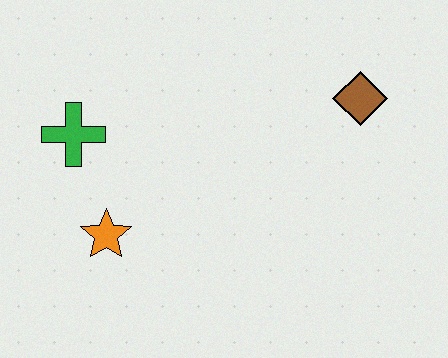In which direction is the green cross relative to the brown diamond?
The green cross is to the left of the brown diamond.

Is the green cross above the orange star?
Yes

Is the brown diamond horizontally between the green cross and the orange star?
No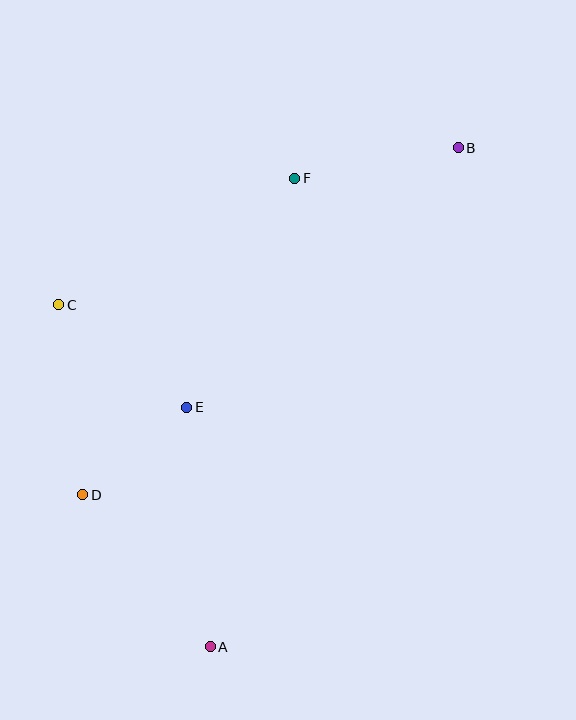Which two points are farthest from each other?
Points A and B are farthest from each other.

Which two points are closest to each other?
Points D and E are closest to each other.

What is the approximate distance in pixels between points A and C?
The distance between A and C is approximately 374 pixels.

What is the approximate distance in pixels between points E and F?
The distance between E and F is approximately 254 pixels.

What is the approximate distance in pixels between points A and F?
The distance between A and F is approximately 476 pixels.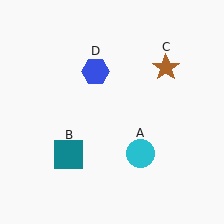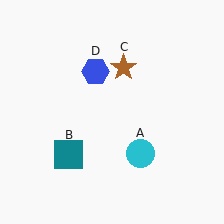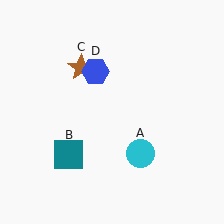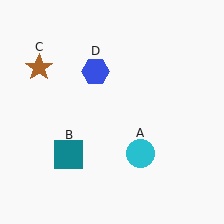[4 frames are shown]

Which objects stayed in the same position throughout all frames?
Cyan circle (object A) and teal square (object B) and blue hexagon (object D) remained stationary.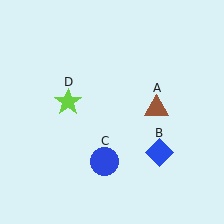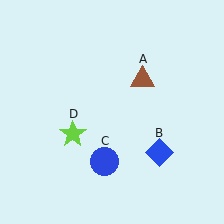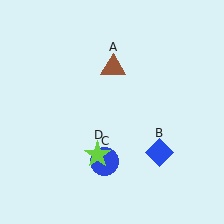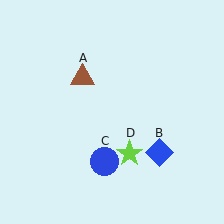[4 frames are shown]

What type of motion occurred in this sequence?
The brown triangle (object A), lime star (object D) rotated counterclockwise around the center of the scene.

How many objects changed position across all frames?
2 objects changed position: brown triangle (object A), lime star (object D).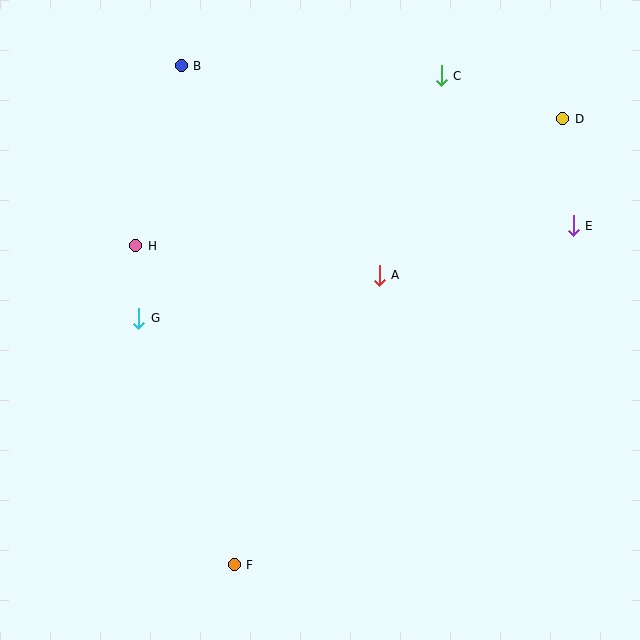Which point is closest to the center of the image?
Point A at (379, 275) is closest to the center.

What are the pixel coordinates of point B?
Point B is at (181, 66).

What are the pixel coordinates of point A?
Point A is at (379, 275).